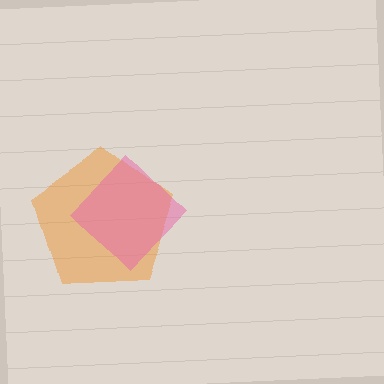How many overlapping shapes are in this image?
There are 2 overlapping shapes in the image.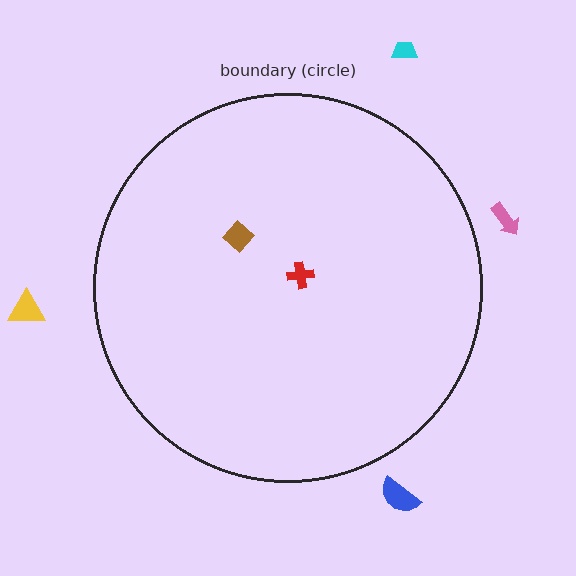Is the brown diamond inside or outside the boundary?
Inside.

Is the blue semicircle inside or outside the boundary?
Outside.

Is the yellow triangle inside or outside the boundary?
Outside.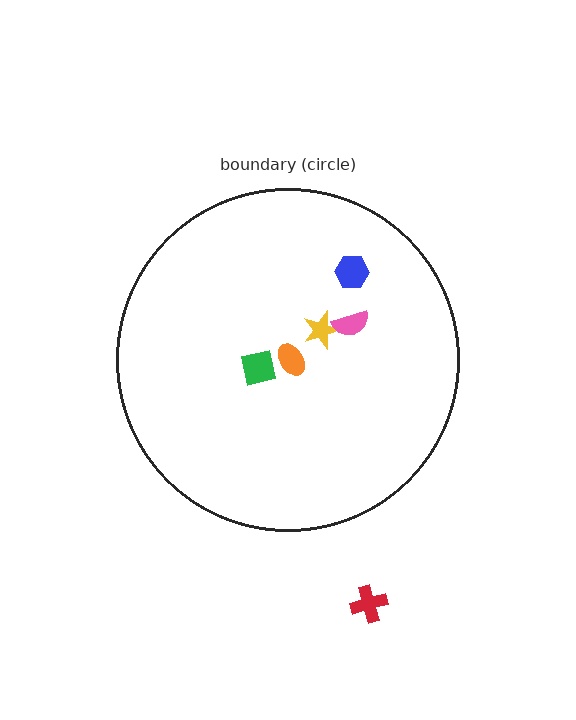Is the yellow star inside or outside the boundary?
Inside.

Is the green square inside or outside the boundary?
Inside.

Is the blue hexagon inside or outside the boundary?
Inside.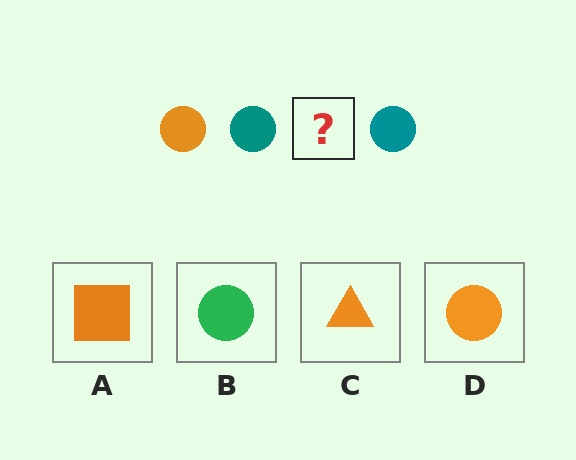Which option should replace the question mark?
Option D.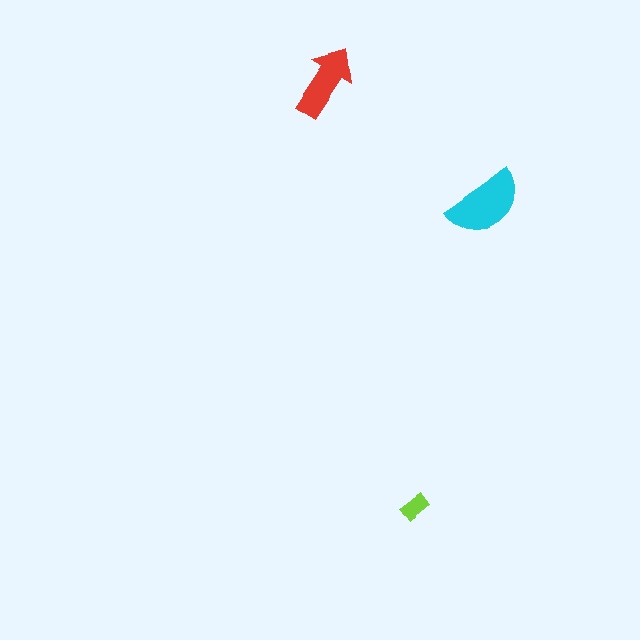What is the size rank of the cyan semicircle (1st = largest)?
1st.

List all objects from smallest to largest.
The lime rectangle, the red arrow, the cyan semicircle.